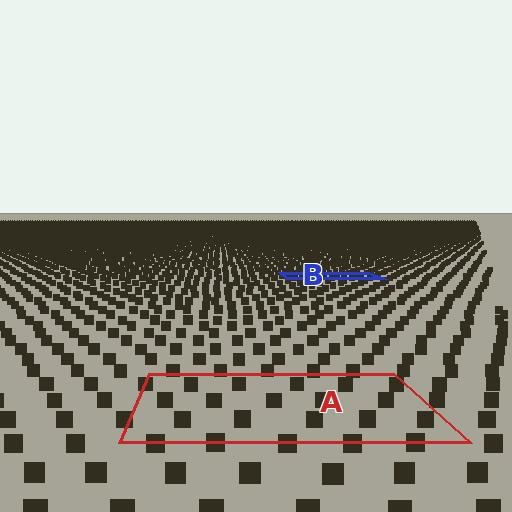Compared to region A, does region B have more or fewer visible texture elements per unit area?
Region B has more texture elements per unit area — they are packed more densely because it is farther away.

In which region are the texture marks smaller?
The texture marks are smaller in region B, because it is farther away.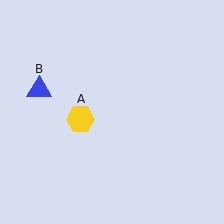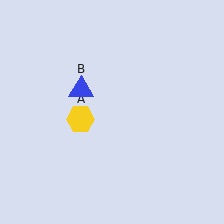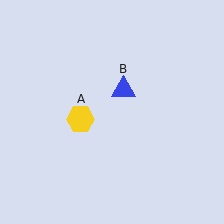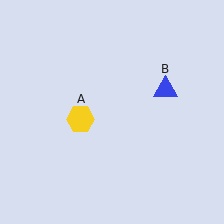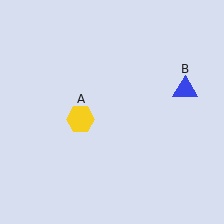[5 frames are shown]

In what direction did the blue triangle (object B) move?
The blue triangle (object B) moved right.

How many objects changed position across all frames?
1 object changed position: blue triangle (object B).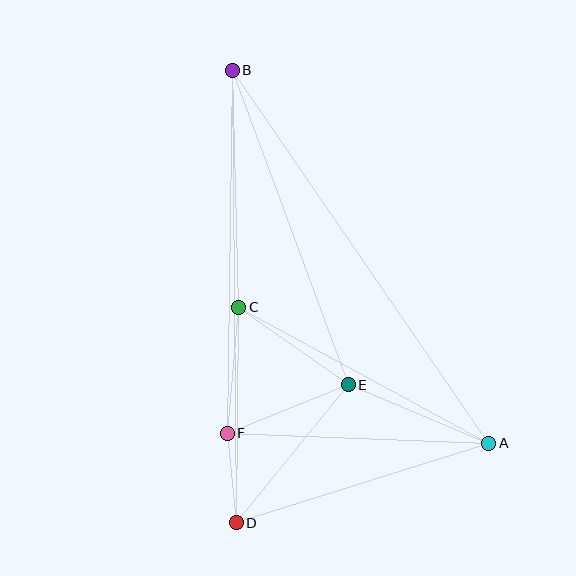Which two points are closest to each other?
Points D and F are closest to each other.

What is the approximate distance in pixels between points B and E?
The distance between B and E is approximately 335 pixels.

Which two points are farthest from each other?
Points A and B are farthest from each other.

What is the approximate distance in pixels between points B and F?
The distance between B and F is approximately 363 pixels.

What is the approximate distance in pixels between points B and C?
The distance between B and C is approximately 237 pixels.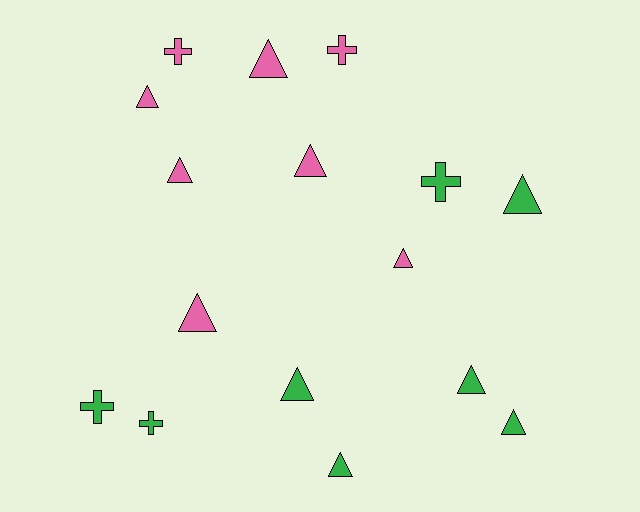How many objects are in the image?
There are 16 objects.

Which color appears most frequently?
Green, with 8 objects.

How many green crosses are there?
There are 3 green crosses.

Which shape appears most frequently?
Triangle, with 11 objects.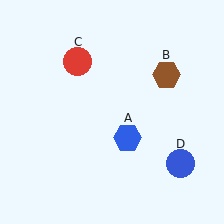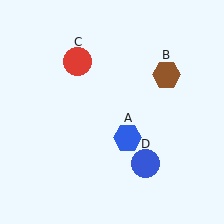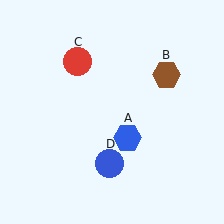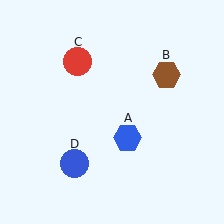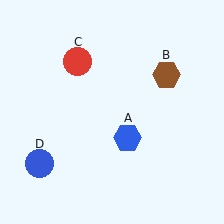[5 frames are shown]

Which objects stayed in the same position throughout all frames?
Blue hexagon (object A) and brown hexagon (object B) and red circle (object C) remained stationary.